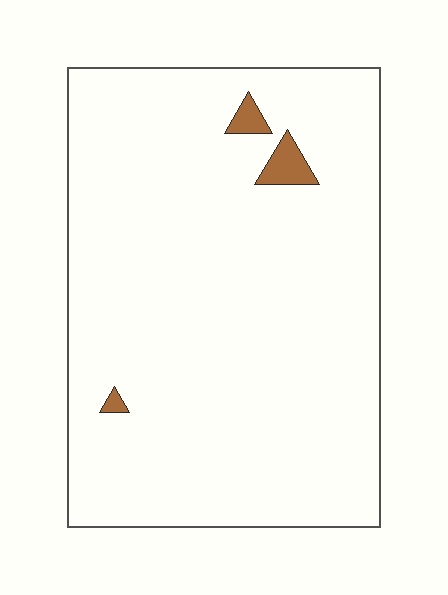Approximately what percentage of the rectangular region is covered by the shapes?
Approximately 0%.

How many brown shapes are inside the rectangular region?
3.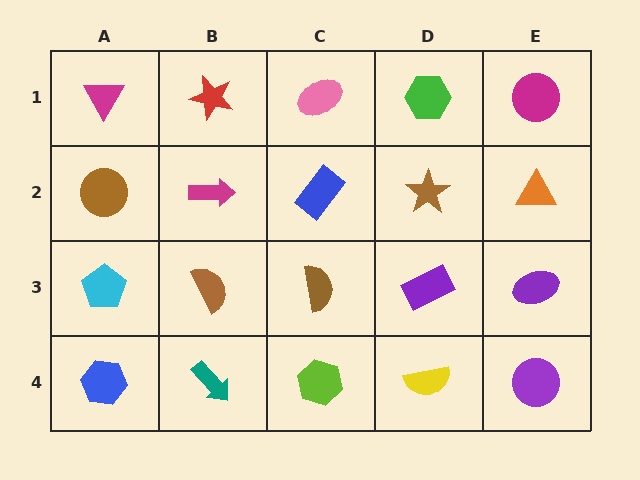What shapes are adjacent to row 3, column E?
An orange triangle (row 2, column E), a purple circle (row 4, column E), a purple rectangle (row 3, column D).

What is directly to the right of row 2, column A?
A magenta arrow.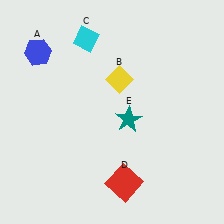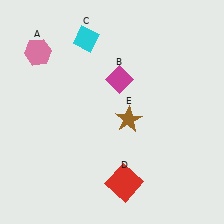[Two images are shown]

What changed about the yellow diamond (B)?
In Image 1, B is yellow. In Image 2, it changed to magenta.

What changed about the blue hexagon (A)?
In Image 1, A is blue. In Image 2, it changed to pink.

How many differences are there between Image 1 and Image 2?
There are 3 differences between the two images.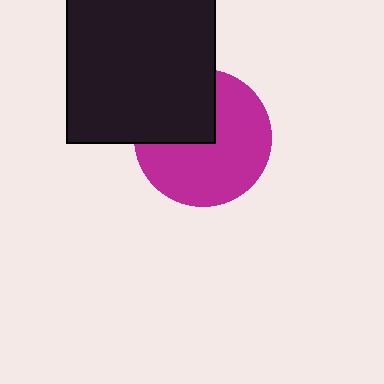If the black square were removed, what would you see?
You would see the complete magenta circle.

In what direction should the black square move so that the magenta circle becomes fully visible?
The black square should move toward the upper-left. That is the shortest direction to clear the overlap and leave the magenta circle fully visible.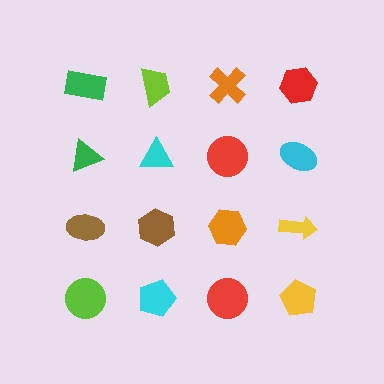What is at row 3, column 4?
A yellow arrow.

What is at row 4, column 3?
A red circle.